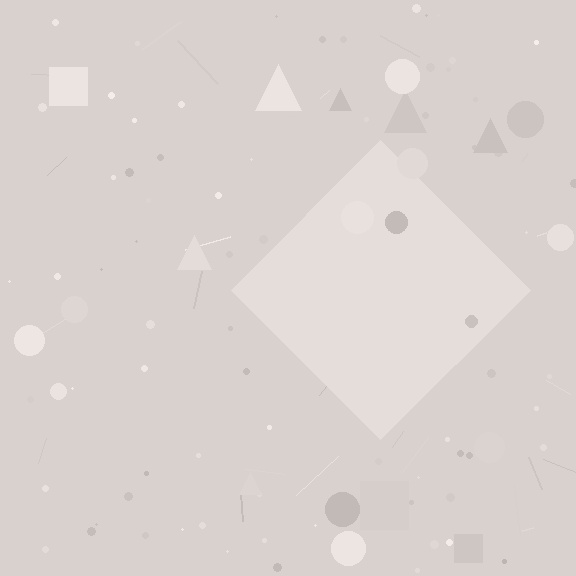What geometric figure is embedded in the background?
A diamond is embedded in the background.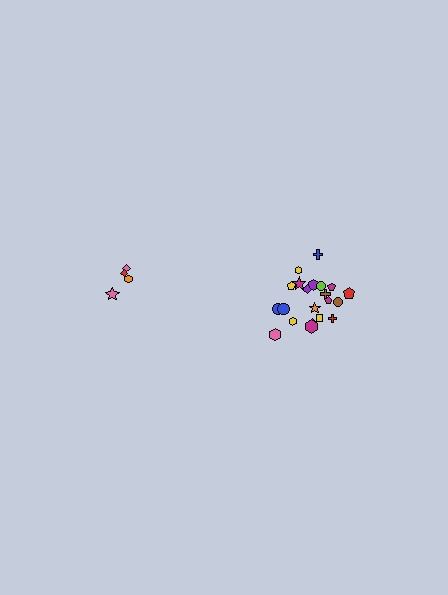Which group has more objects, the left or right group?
The right group.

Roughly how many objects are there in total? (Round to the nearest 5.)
Roughly 25 objects in total.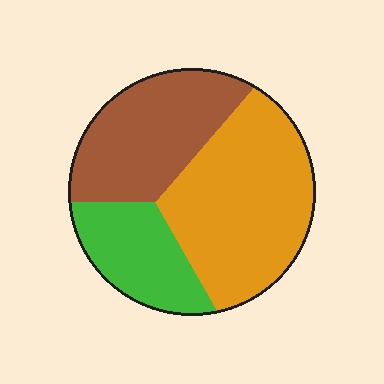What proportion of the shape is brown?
Brown takes up about one third (1/3) of the shape.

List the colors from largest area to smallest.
From largest to smallest: orange, brown, green.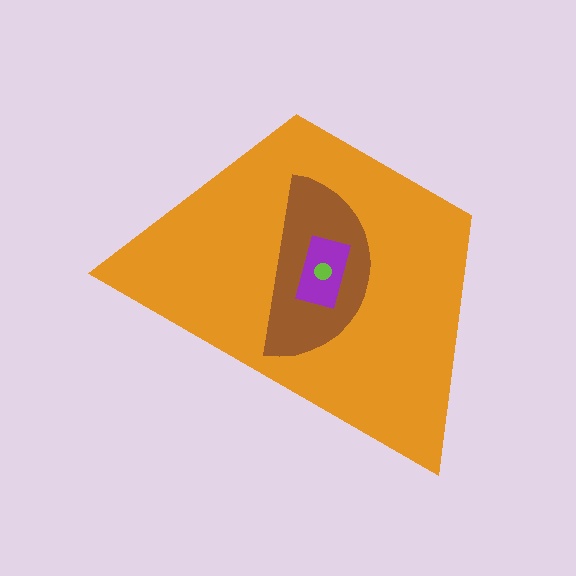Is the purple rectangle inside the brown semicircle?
Yes.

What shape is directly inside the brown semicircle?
The purple rectangle.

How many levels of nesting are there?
4.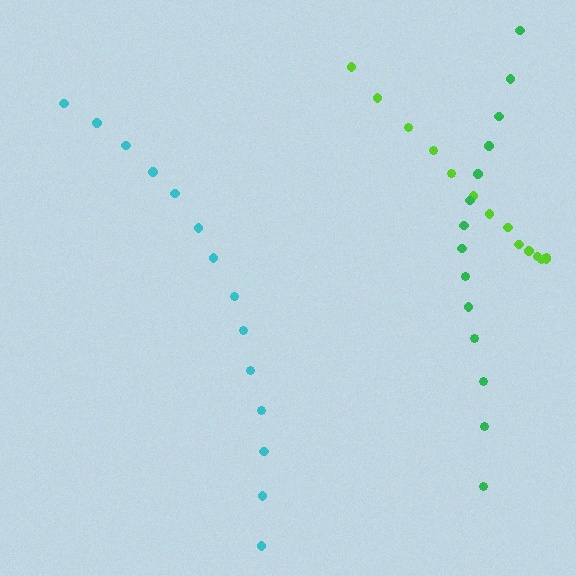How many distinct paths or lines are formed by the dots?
There are 3 distinct paths.